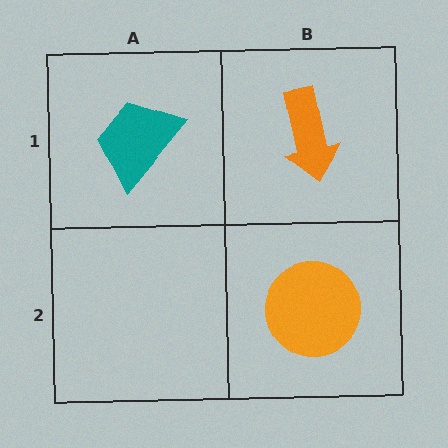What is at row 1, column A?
A teal trapezoid.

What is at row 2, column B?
An orange circle.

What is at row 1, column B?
An orange arrow.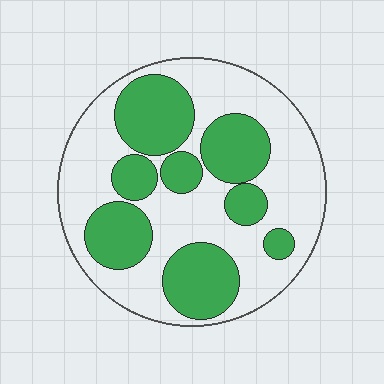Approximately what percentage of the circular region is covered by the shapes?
Approximately 40%.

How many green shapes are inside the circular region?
8.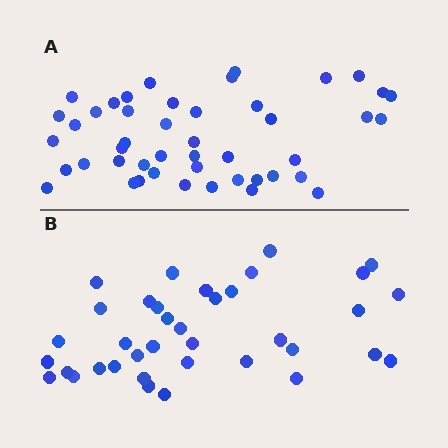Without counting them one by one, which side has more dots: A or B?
Region A (the top region) has more dots.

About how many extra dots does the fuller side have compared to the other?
Region A has roughly 8 or so more dots than region B.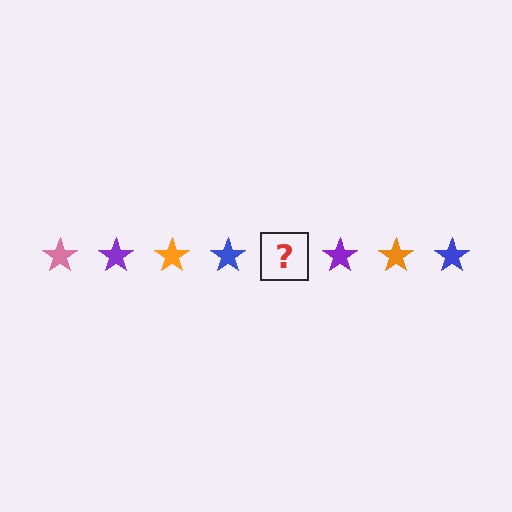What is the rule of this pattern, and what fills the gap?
The rule is that the pattern cycles through pink, purple, orange, blue stars. The gap should be filled with a pink star.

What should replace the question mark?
The question mark should be replaced with a pink star.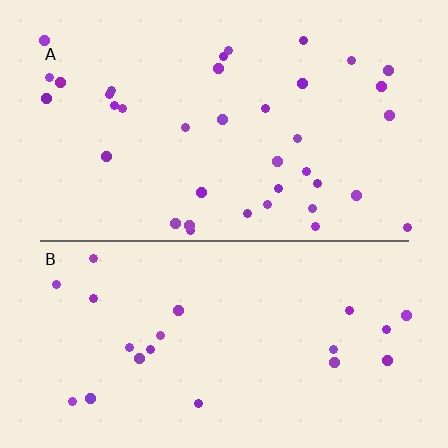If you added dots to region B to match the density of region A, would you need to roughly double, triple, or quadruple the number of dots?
Approximately double.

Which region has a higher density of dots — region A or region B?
A (the top).